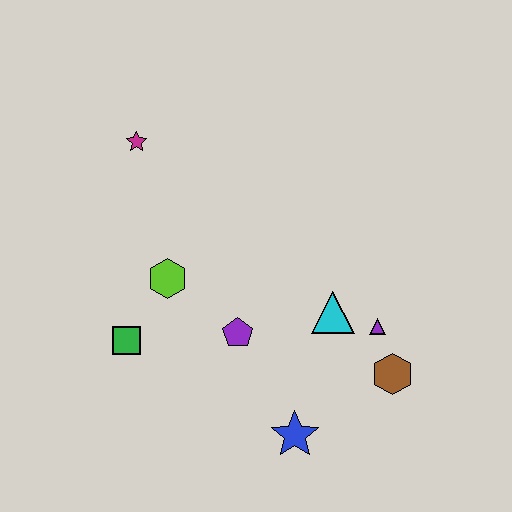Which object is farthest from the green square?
The brown hexagon is farthest from the green square.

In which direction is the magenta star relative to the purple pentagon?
The magenta star is above the purple pentagon.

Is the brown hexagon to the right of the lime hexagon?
Yes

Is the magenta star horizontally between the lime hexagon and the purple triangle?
No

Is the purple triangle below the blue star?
No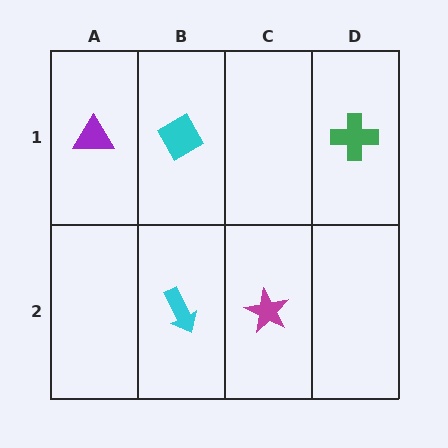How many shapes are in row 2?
2 shapes.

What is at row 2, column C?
A magenta star.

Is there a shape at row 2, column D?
No, that cell is empty.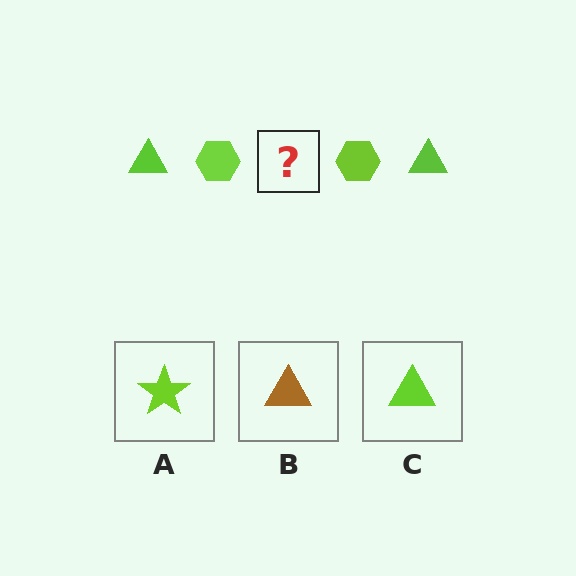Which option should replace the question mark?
Option C.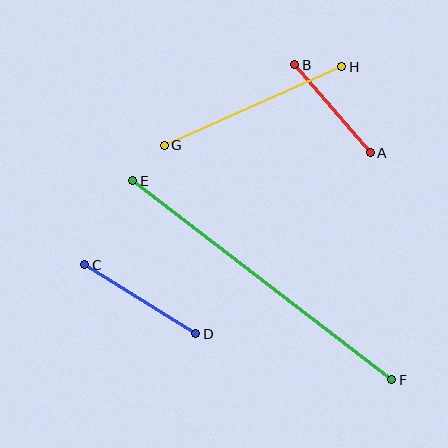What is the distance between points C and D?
The distance is approximately 131 pixels.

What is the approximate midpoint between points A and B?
The midpoint is at approximately (333, 109) pixels.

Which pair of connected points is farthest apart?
Points E and F are farthest apart.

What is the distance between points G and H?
The distance is approximately 194 pixels.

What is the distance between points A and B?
The distance is approximately 116 pixels.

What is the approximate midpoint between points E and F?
The midpoint is at approximately (262, 280) pixels.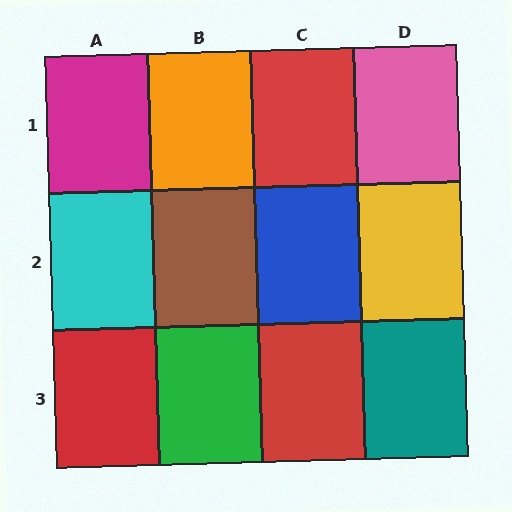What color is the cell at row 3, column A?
Red.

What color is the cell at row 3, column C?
Red.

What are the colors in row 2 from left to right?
Cyan, brown, blue, yellow.